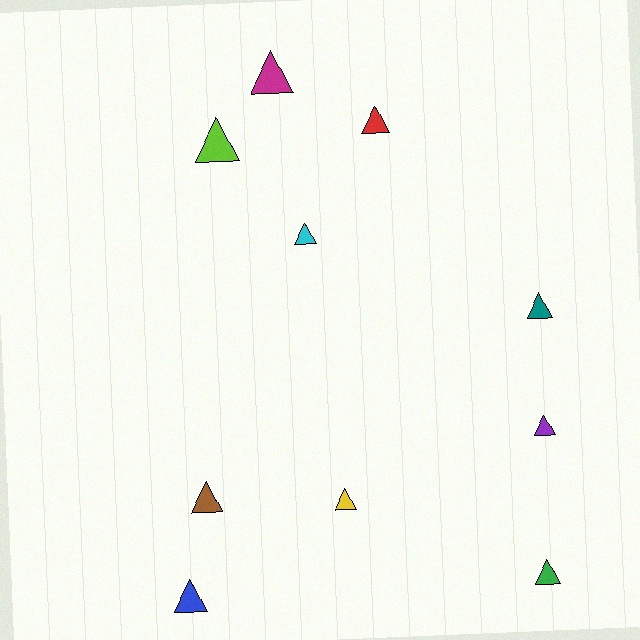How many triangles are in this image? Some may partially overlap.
There are 10 triangles.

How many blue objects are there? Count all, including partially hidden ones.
There is 1 blue object.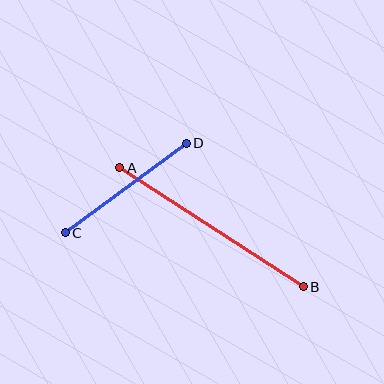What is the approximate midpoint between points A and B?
The midpoint is at approximately (212, 227) pixels.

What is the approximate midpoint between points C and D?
The midpoint is at approximately (126, 188) pixels.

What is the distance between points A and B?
The distance is approximately 219 pixels.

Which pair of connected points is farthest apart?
Points A and B are farthest apart.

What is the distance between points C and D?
The distance is approximately 151 pixels.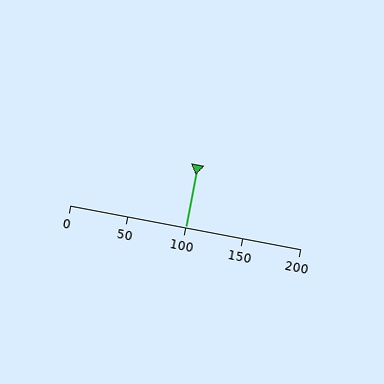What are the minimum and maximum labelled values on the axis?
The axis runs from 0 to 200.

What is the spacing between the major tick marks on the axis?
The major ticks are spaced 50 apart.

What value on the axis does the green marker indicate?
The marker indicates approximately 100.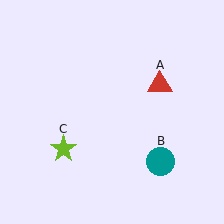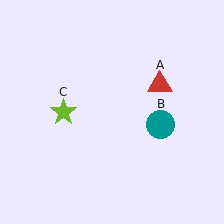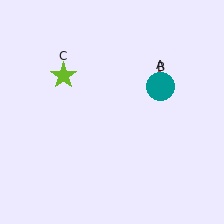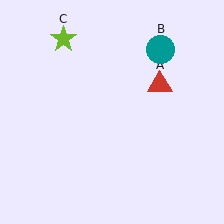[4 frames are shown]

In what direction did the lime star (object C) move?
The lime star (object C) moved up.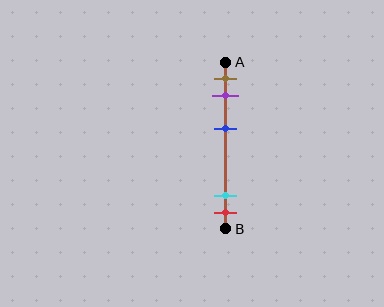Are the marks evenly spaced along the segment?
No, the marks are not evenly spaced.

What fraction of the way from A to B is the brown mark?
The brown mark is approximately 10% (0.1) of the way from A to B.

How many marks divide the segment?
There are 5 marks dividing the segment.